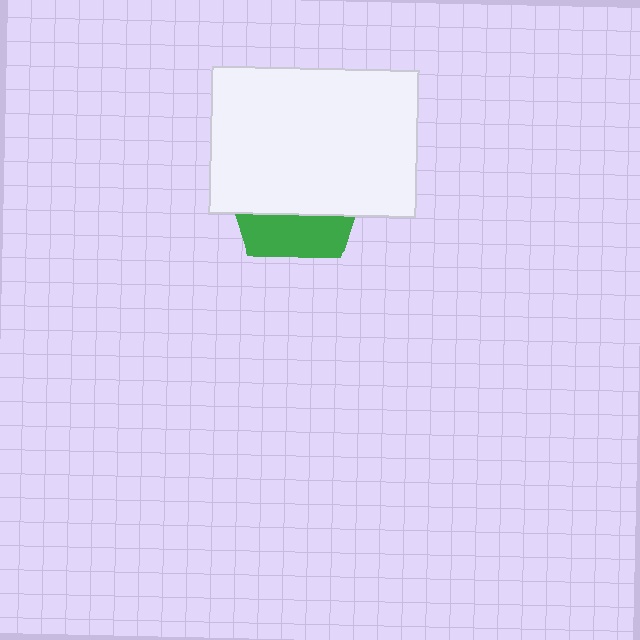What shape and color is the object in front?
The object in front is a white rectangle.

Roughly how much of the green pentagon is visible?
A small part of it is visible (roughly 30%).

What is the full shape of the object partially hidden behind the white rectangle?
The partially hidden object is a green pentagon.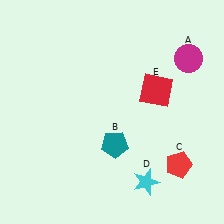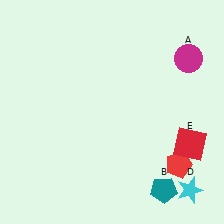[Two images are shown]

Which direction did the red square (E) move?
The red square (E) moved down.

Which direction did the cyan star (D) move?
The cyan star (D) moved right.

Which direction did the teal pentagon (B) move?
The teal pentagon (B) moved right.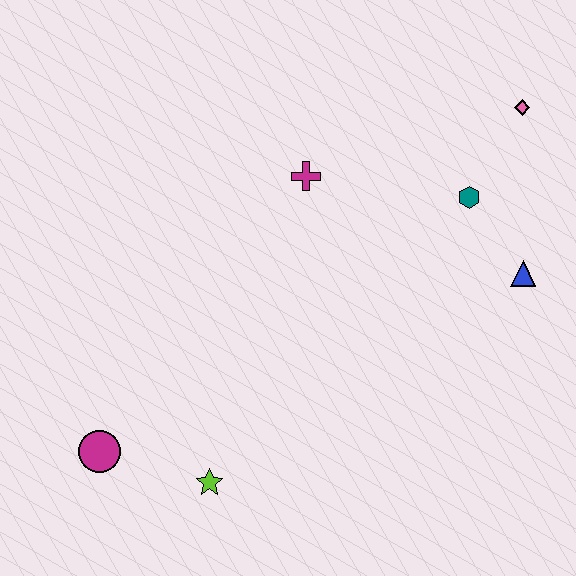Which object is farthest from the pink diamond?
The magenta circle is farthest from the pink diamond.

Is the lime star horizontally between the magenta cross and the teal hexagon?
No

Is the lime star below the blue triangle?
Yes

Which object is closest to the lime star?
The magenta circle is closest to the lime star.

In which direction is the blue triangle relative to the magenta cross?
The blue triangle is to the right of the magenta cross.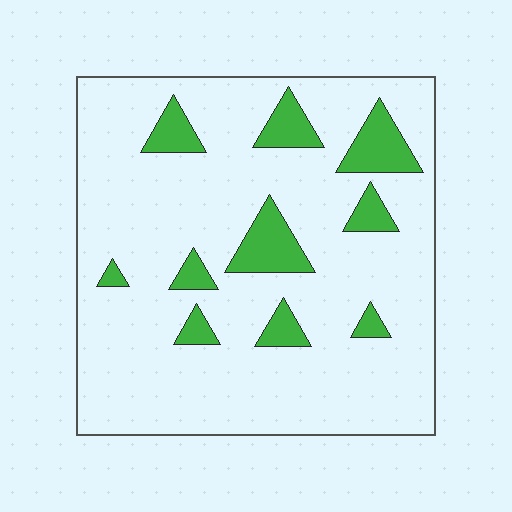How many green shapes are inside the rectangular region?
10.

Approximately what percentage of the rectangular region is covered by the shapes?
Approximately 15%.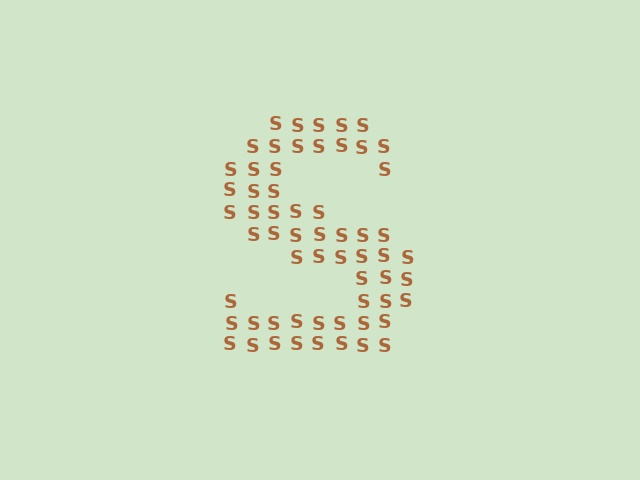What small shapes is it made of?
It is made of small letter S's.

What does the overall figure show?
The overall figure shows the letter S.